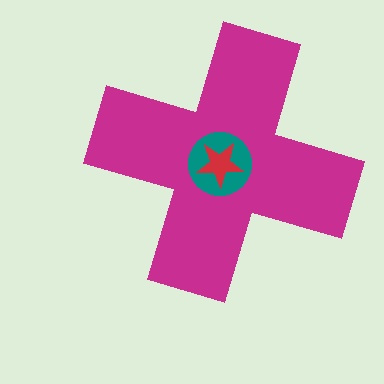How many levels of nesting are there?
3.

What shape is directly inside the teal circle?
The red star.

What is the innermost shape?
The red star.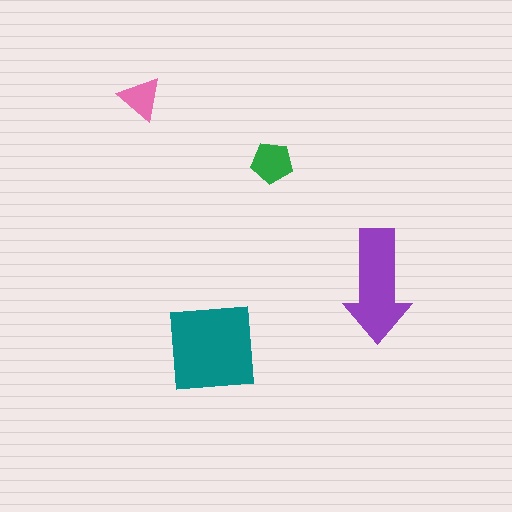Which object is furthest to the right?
The purple arrow is rightmost.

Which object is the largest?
The teal square.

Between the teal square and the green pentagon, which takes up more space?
The teal square.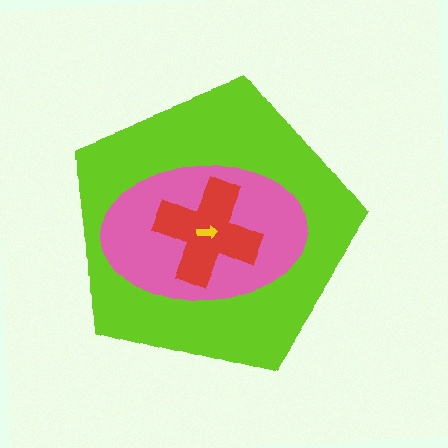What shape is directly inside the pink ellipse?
The red cross.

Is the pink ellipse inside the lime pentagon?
Yes.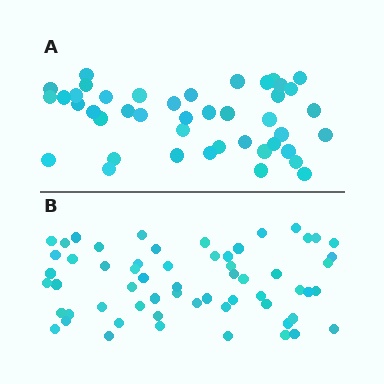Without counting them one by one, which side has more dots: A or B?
Region B (the bottom region) has more dots.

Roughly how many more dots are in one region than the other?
Region B has approximately 15 more dots than region A.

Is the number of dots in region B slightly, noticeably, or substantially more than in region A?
Region B has noticeably more, but not dramatically so. The ratio is roughly 1.4 to 1.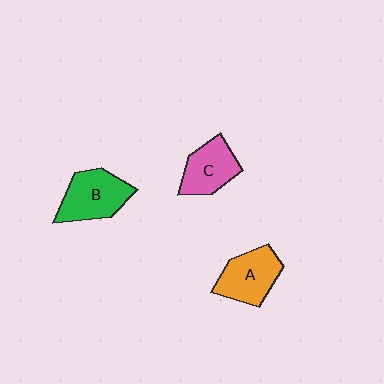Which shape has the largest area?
Shape B (green).